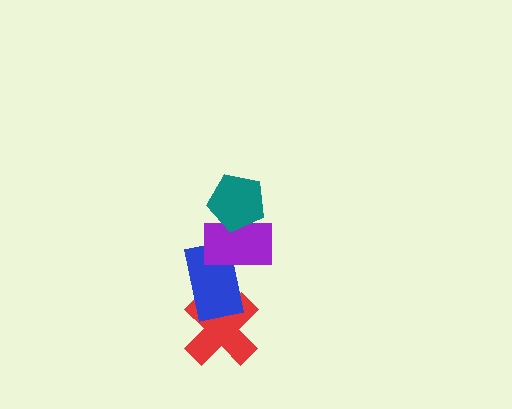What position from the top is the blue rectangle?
The blue rectangle is 3rd from the top.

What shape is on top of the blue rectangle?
The purple rectangle is on top of the blue rectangle.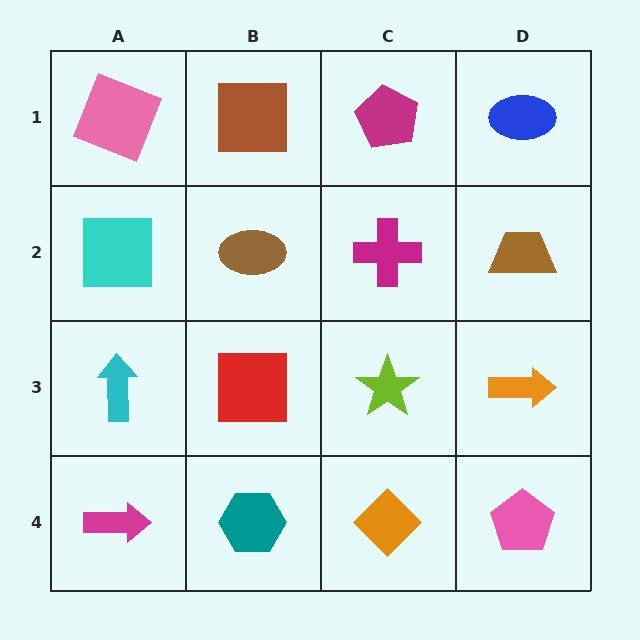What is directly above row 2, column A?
A pink square.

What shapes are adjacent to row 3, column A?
A cyan square (row 2, column A), a magenta arrow (row 4, column A), a red square (row 3, column B).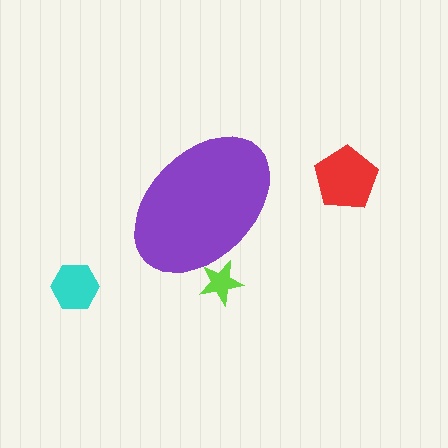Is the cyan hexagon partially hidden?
No, the cyan hexagon is fully visible.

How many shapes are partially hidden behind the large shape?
1 shape is partially hidden.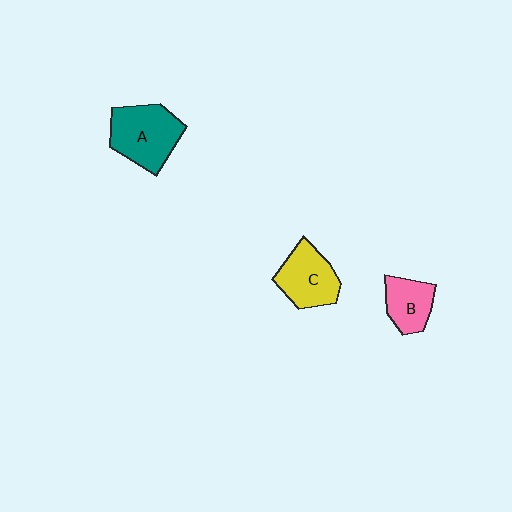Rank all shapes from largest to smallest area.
From largest to smallest: A (teal), C (yellow), B (pink).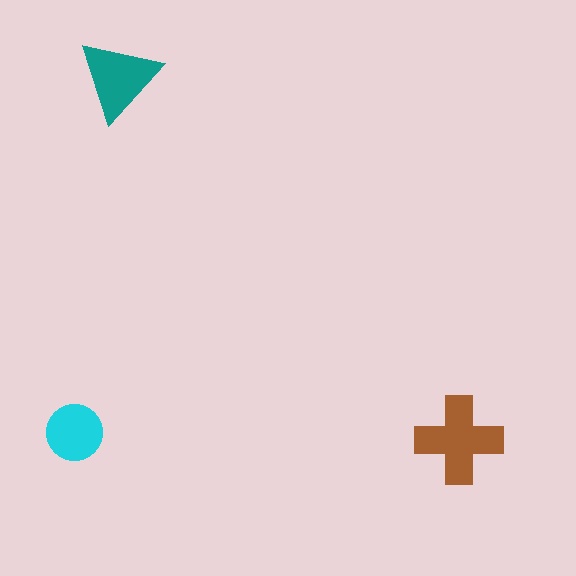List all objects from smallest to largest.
The cyan circle, the teal triangle, the brown cross.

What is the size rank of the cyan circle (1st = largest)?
3rd.